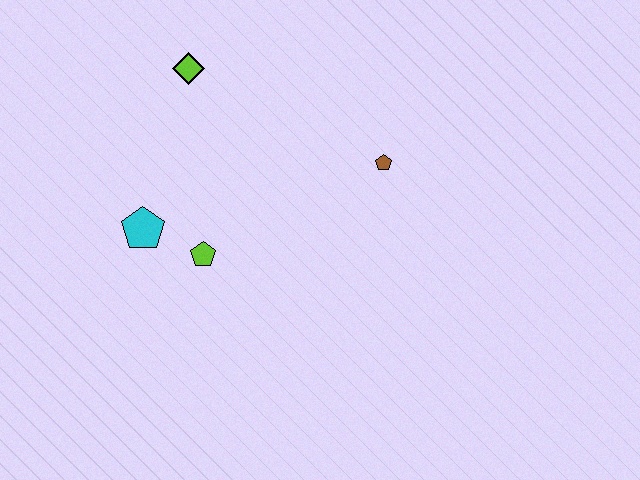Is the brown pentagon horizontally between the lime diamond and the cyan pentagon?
No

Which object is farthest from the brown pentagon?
The cyan pentagon is farthest from the brown pentagon.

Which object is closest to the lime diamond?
The cyan pentagon is closest to the lime diamond.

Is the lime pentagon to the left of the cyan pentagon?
No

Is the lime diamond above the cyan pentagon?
Yes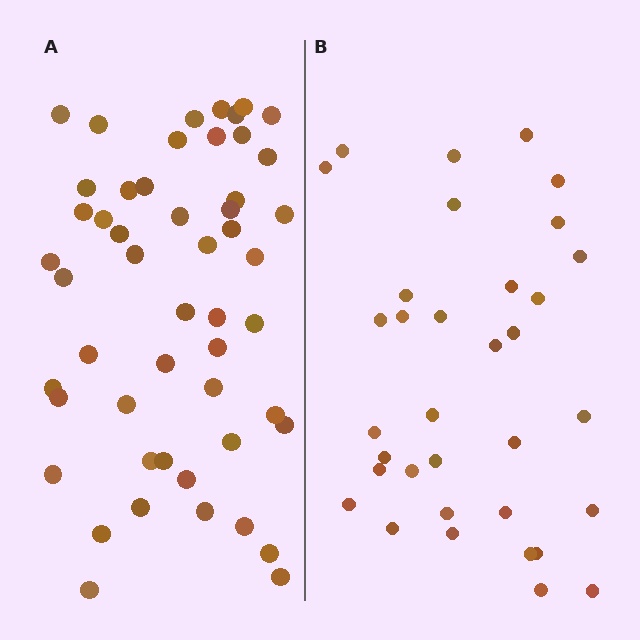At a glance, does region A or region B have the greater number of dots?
Region A (the left region) has more dots.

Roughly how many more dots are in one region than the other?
Region A has approximately 15 more dots than region B.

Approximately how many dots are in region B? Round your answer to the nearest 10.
About 30 dots. (The exact count is 34, which rounds to 30.)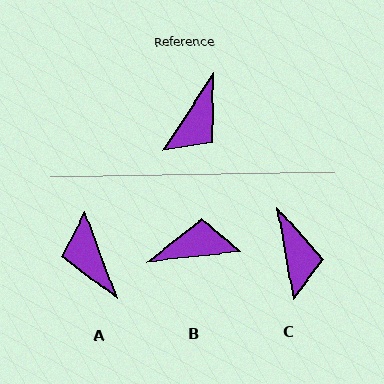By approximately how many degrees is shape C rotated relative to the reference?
Approximately 44 degrees counter-clockwise.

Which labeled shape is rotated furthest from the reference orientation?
B, about 130 degrees away.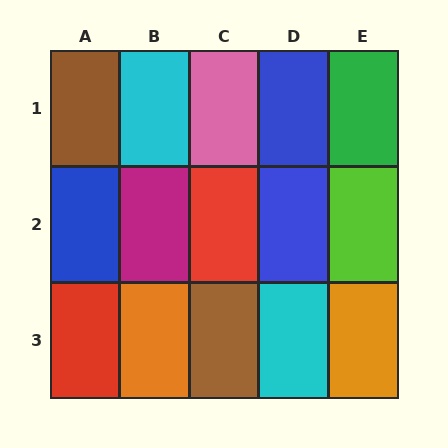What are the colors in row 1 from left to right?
Brown, cyan, pink, blue, green.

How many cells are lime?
1 cell is lime.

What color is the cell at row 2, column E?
Lime.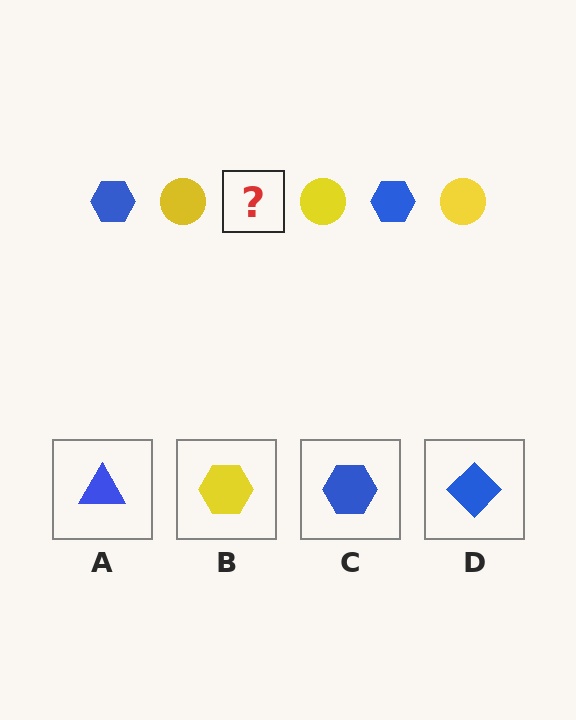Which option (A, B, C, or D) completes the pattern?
C.